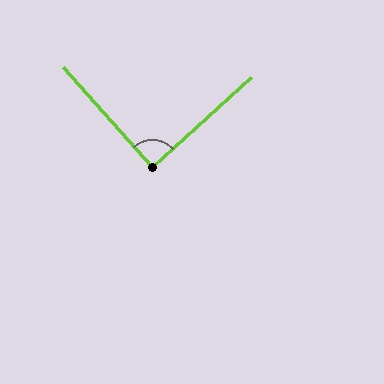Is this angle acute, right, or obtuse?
It is approximately a right angle.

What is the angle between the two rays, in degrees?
Approximately 90 degrees.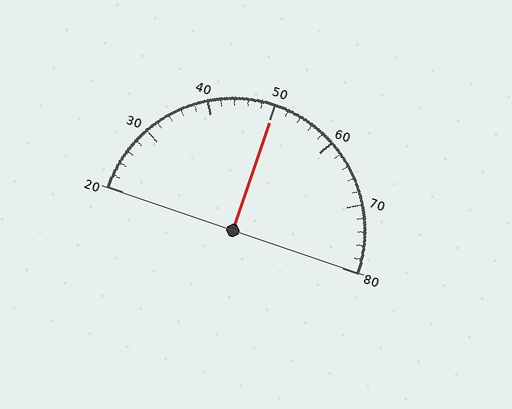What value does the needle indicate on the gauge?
The needle indicates approximately 50.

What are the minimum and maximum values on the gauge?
The gauge ranges from 20 to 80.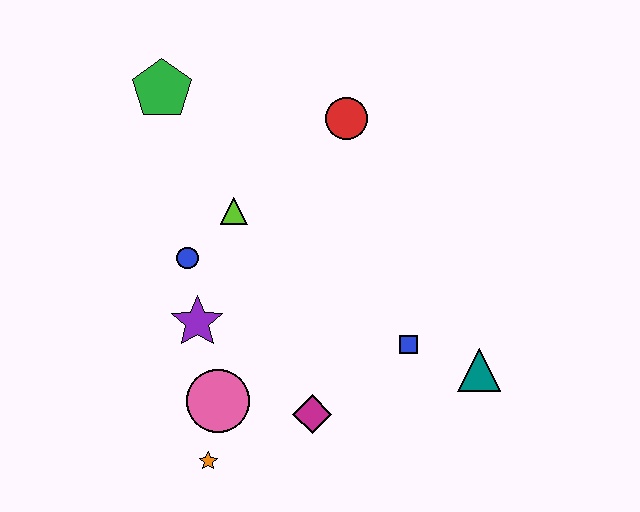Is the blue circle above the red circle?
No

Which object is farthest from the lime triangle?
The teal triangle is farthest from the lime triangle.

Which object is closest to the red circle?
The lime triangle is closest to the red circle.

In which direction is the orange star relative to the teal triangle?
The orange star is to the left of the teal triangle.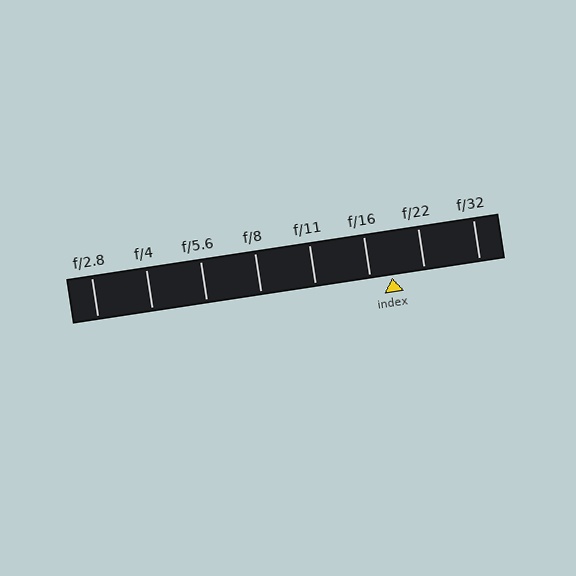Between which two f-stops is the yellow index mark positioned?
The index mark is between f/16 and f/22.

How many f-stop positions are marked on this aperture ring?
There are 8 f-stop positions marked.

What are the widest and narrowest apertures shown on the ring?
The widest aperture shown is f/2.8 and the narrowest is f/32.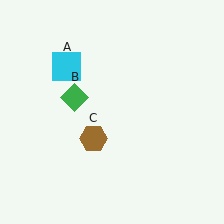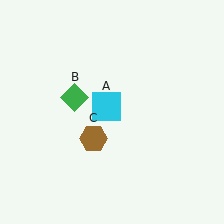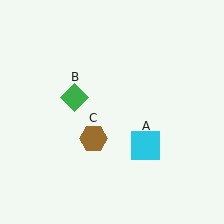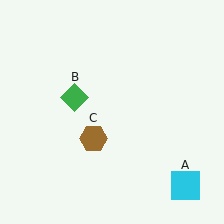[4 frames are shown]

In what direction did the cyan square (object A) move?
The cyan square (object A) moved down and to the right.